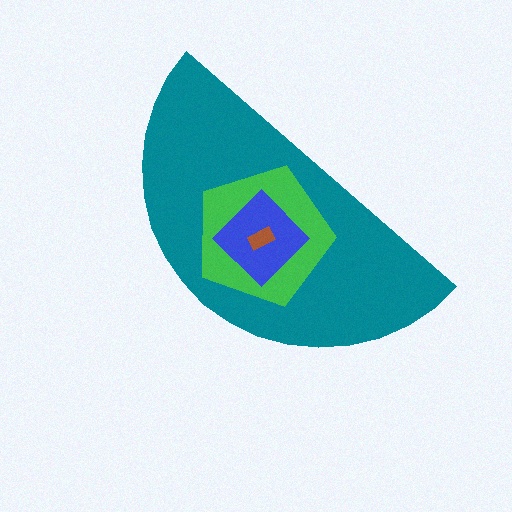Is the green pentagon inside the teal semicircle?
Yes.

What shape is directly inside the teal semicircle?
The green pentagon.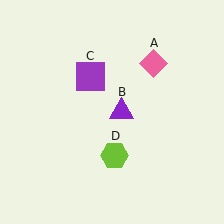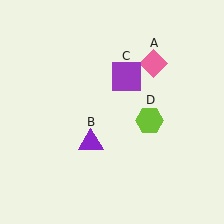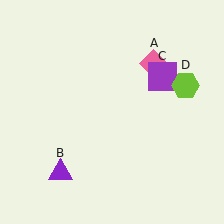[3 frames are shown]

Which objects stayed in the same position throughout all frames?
Pink diamond (object A) remained stationary.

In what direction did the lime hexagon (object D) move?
The lime hexagon (object D) moved up and to the right.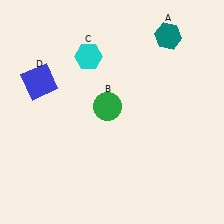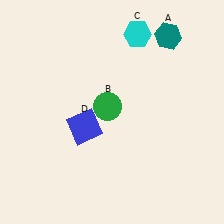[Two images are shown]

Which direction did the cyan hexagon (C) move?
The cyan hexagon (C) moved right.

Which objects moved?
The objects that moved are: the cyan hexagon (C), the blue square (D).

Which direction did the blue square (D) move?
The blue square (D) moved right.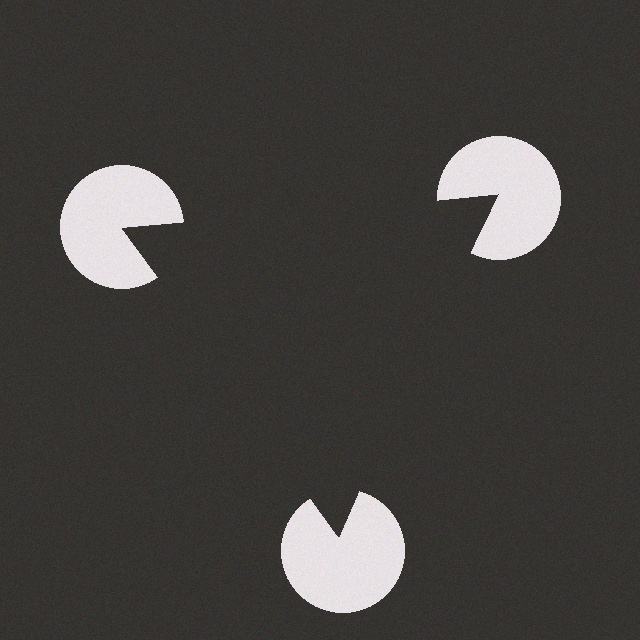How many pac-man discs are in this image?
There are 3 — one at each vertex of the illusory triangle.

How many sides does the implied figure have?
3 sides.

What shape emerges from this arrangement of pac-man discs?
An illusory triangle — its edges are inferred from the aligned wedge cuts in the pac-man discs, not physically drawn.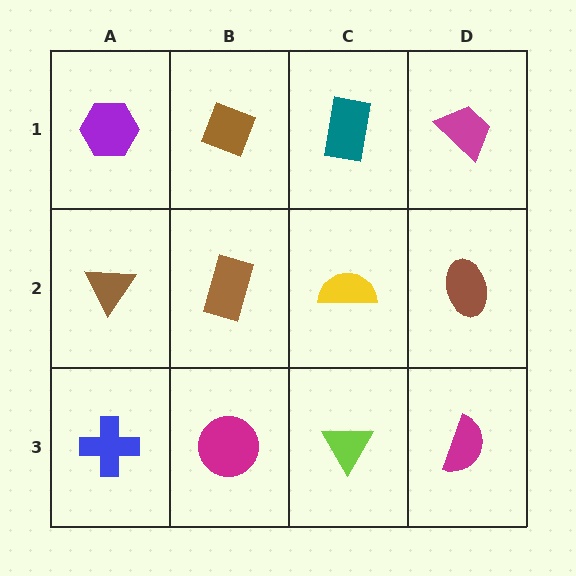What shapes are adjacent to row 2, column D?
A magenta trapezoid (row 1, column D), a magenta semicircle (row 3, column D), a yellow semicircle (row 2, column C).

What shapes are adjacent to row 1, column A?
A brown triangle (row 2, column A), a brown diamond (row 1, column B).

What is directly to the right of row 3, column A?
A magenta circle.